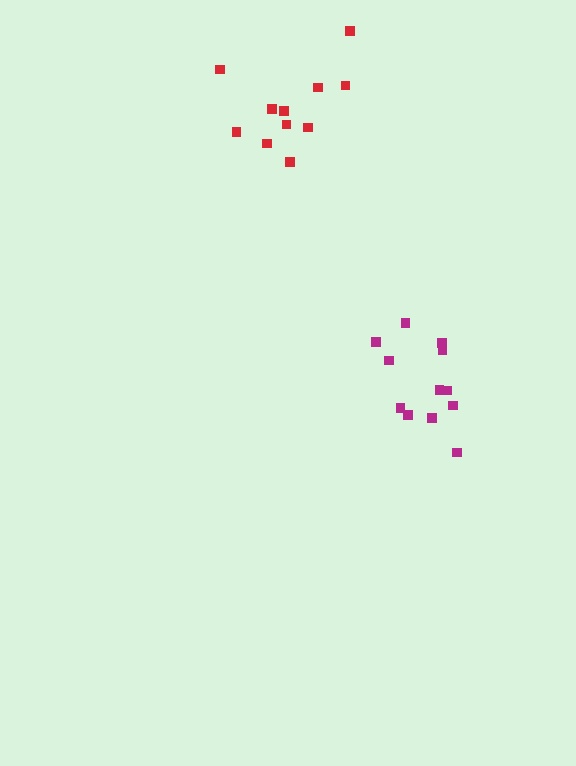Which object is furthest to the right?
The magenta cluster is rightmost.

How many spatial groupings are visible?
There are 2 spatial groupings.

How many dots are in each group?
Group 1: 12 dots, Group 2: 12 dots (24 total).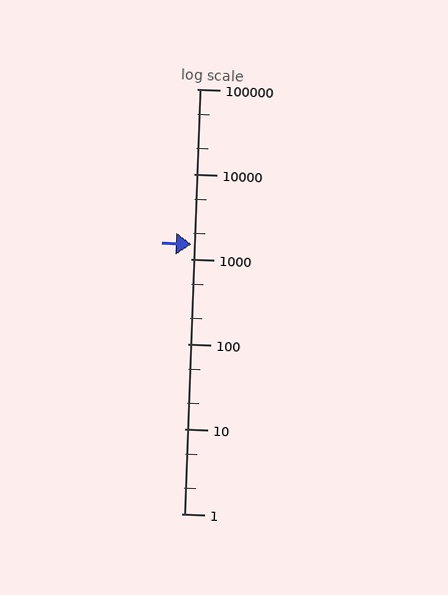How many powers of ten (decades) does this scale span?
The scale spans 5 decades, from 1 to 100000.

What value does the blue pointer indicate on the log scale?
The pointer indicates approximately 1500.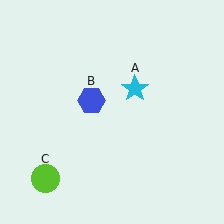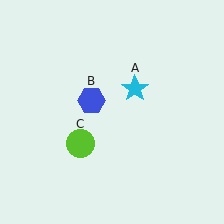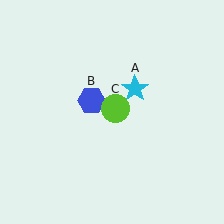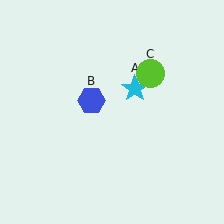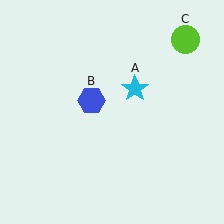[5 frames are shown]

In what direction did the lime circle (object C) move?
The lime circle (object C) moved up and to the right.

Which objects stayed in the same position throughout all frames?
Cyan star (object A) and blue hexagon (object B) remained stationary.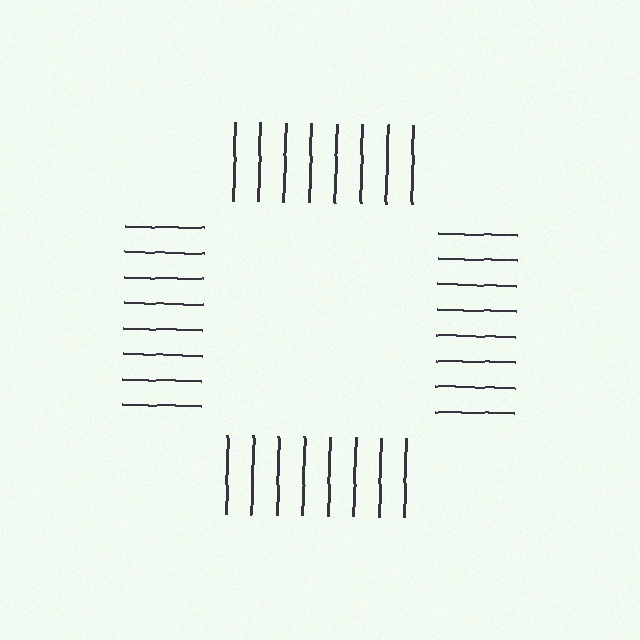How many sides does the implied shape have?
4 sides — the line-ends trace a square.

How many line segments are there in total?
32 — 8 along each of the 4 edges.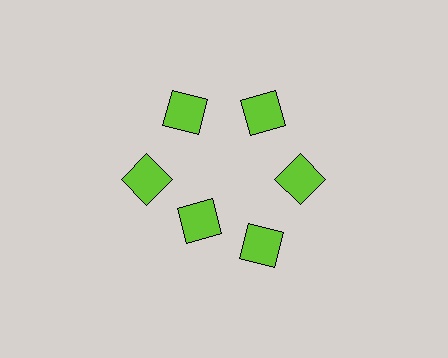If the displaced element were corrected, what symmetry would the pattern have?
It would have 6-fold rotational symmetry — the pattern would map onto itself every 60 degrees.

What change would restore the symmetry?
The symmetry would be restored by moving it outward, back onto the ring so that all 6 squares sit at equal angles and equal distance from the center.